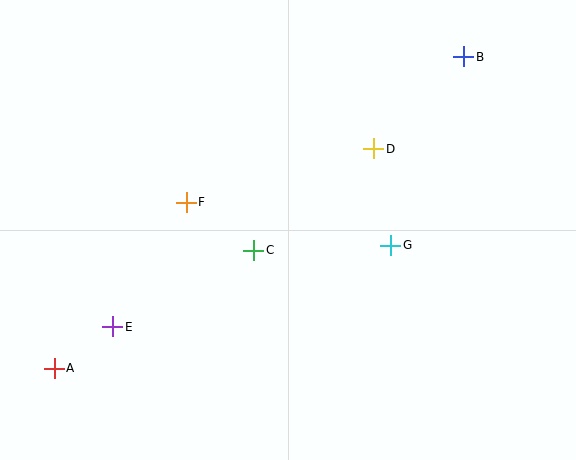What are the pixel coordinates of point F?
Point F is at (186, 202).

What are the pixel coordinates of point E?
Point E is at (113, 327).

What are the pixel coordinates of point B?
Point B is at (464, 57).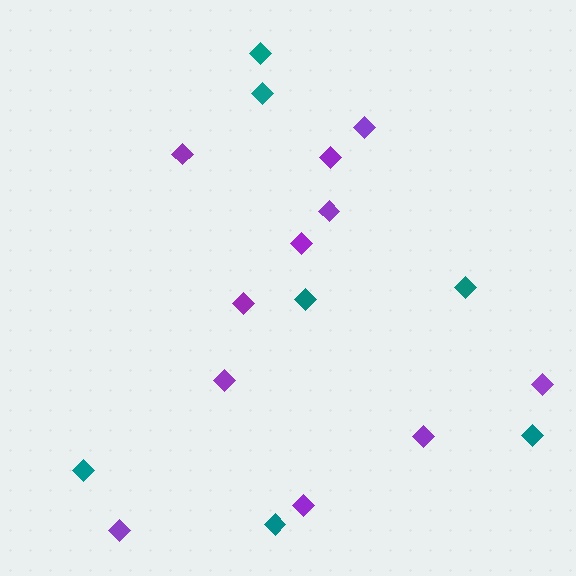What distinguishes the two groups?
There are 2 groups: one group of purple diamonds (11) and one group of teal diamonds (7).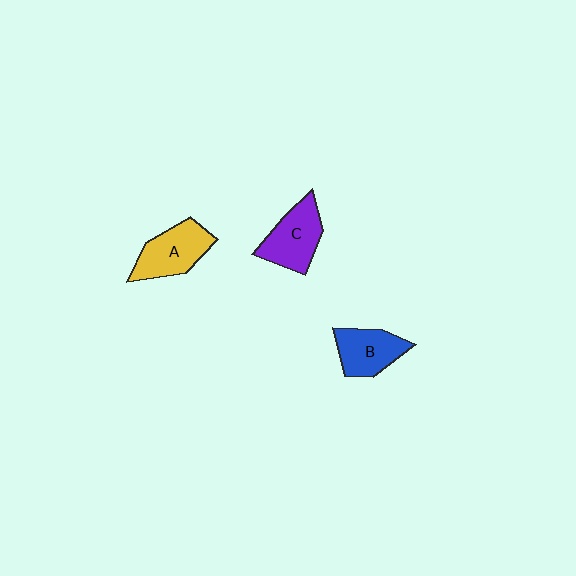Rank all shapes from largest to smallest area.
From largest to smallest: A (yellow), C (purple), B (blue).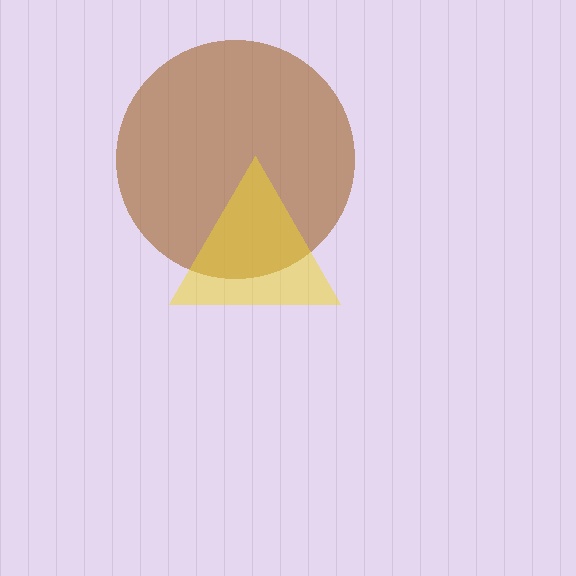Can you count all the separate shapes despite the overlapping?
Yes, there are 2 separate shapes.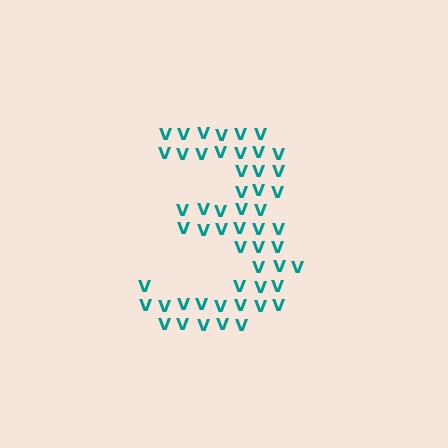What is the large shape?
The large shape is the digit 3.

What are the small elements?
The small elements are letter V's.